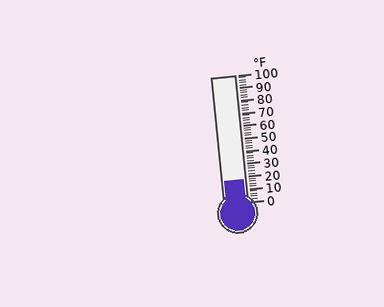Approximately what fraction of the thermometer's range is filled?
The thermometer is filled to approximately 20% of its range.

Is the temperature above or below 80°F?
The temperature is below 80°F.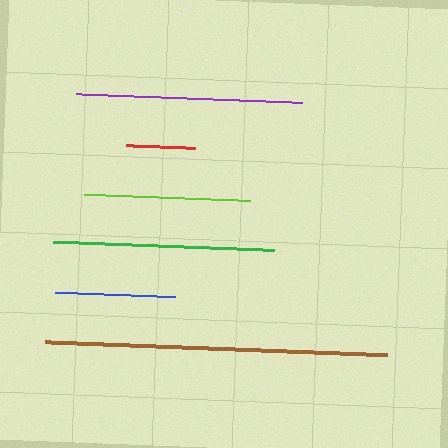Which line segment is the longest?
The brown line is the longest at approximately 342 pixels.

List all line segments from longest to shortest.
From longest to shortest: brown, purple, green, lime, blue, red.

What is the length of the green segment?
The green segment is approximately 222 pixels long.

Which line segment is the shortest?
The red line is the shortest at approximately 68 pixels.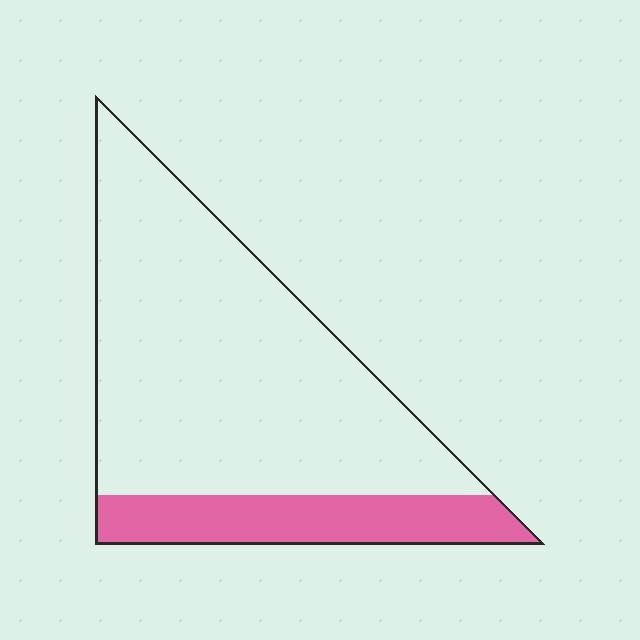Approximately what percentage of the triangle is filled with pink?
Approximately 20%.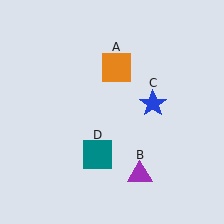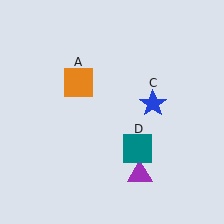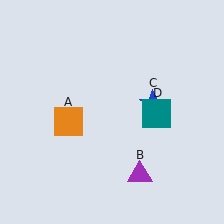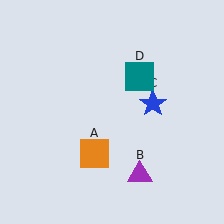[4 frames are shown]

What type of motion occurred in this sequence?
The orange square (object A), teal square (object D) rotated counterclockwise around the center of the scene.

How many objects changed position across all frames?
2 objects changed position: orange square (object A), teal square (object D).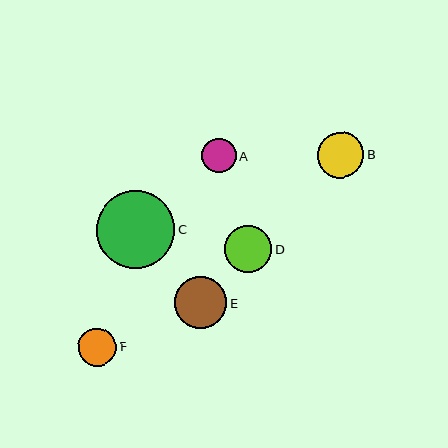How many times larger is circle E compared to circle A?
Circle E is approximately 1.5 times the size of circle A.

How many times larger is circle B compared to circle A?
Circle B is approximately 1.3 times the size of circle A.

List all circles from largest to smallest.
From largest to smallest: C, E, D, B, F, A.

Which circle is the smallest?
Circle A is the smallest with a size of approximately 35 pixels.